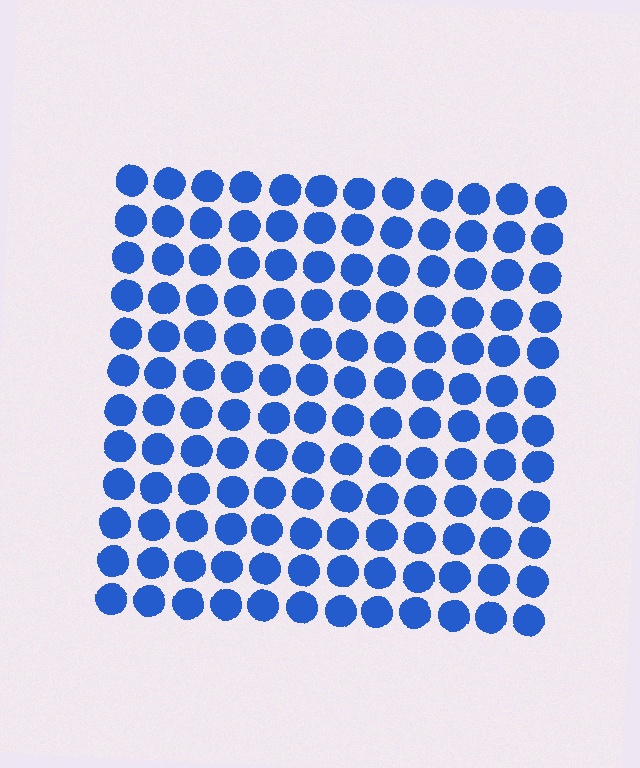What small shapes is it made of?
It is made of small circles.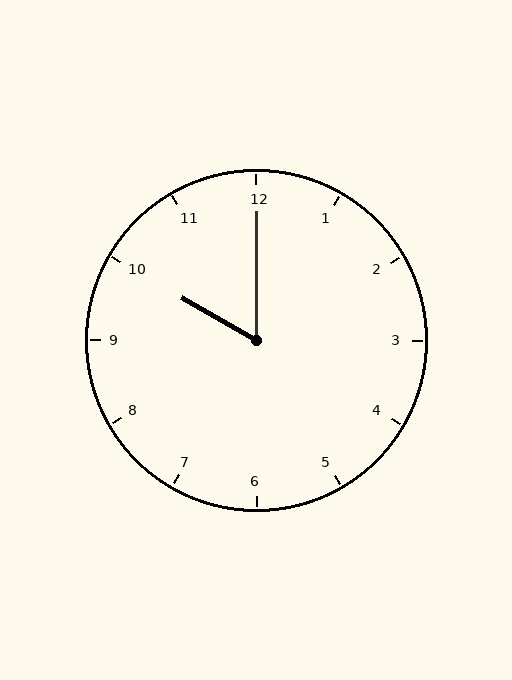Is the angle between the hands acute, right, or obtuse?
It is acute.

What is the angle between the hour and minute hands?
Approximately 60 degrees.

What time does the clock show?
10:00.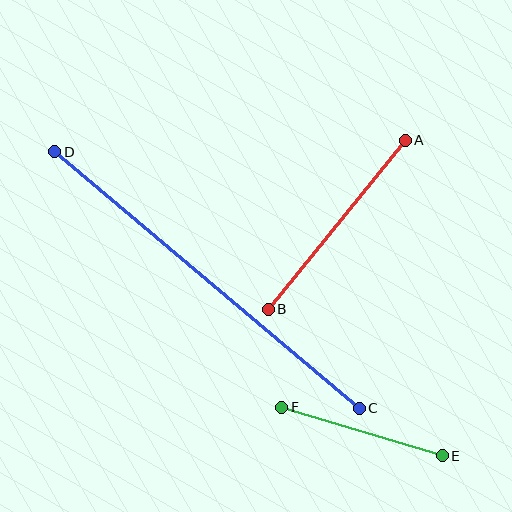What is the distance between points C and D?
The distance is approximately 398 pixels.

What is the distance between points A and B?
The distance is approximately 217 pixels.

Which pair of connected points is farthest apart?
Points C and D are farthest apart.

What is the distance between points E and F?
The distance is approximately 168 pixels.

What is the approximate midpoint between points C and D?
The midpoint is at approximately (207, 280) pixels.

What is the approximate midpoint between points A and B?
The midpoint is at approximately (337, 225) pixels.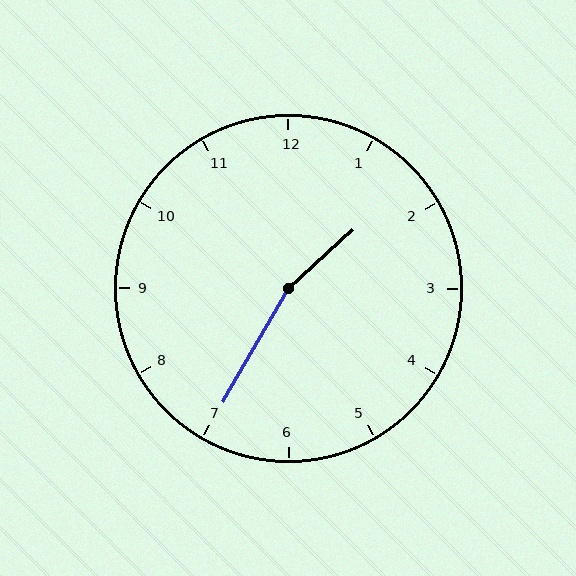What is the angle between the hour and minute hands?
Approximately 162 degrees.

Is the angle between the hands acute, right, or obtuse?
It is obtuse.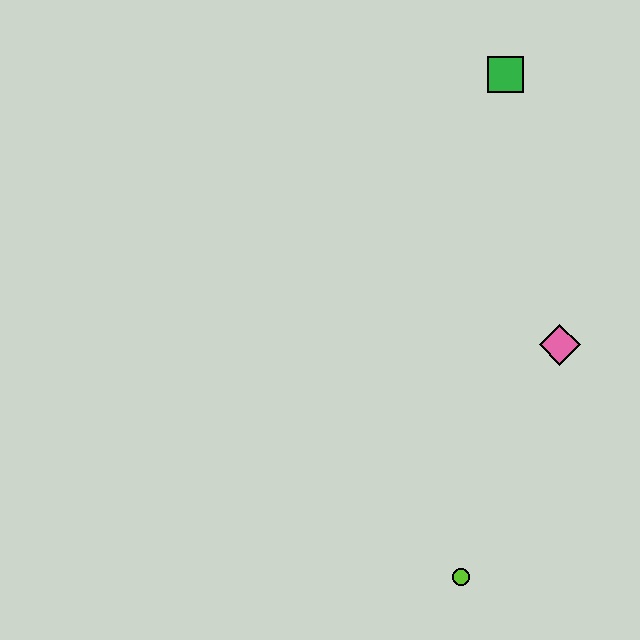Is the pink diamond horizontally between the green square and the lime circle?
No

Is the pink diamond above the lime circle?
Yes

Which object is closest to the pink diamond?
The lime circle is closest to the pink diamond.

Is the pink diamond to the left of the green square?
No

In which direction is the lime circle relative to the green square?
The lime circle is below the green square.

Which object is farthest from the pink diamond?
The green square is farthest from the pink diamond.